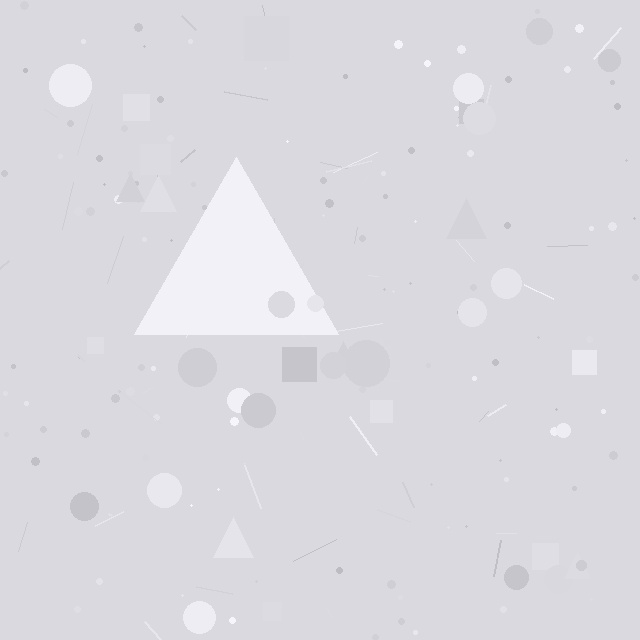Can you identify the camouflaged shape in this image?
The camouflaged shape is a triangle.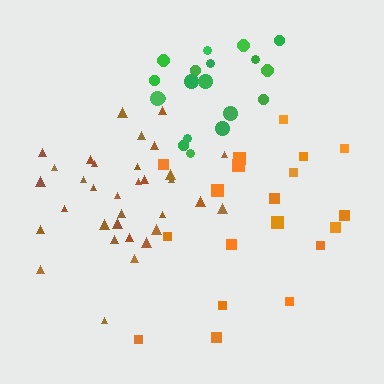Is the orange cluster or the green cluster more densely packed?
Green.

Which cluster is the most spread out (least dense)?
Orange.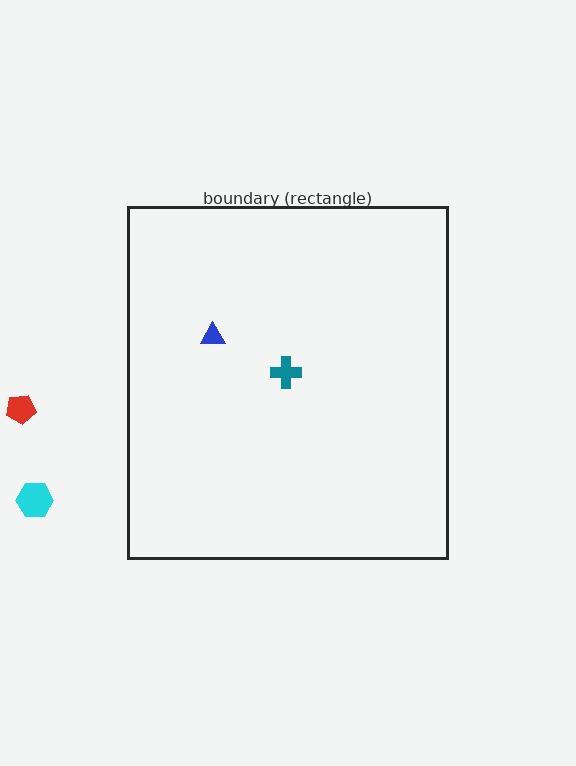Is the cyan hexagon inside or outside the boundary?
Outside.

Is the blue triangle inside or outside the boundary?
Inside.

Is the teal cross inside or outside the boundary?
Inside.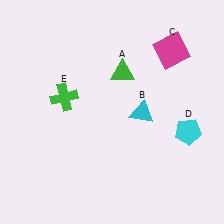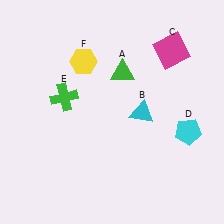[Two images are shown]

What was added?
A yellow hexagon (F) was added in Image 2.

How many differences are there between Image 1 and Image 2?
There is 1 difference between the two images.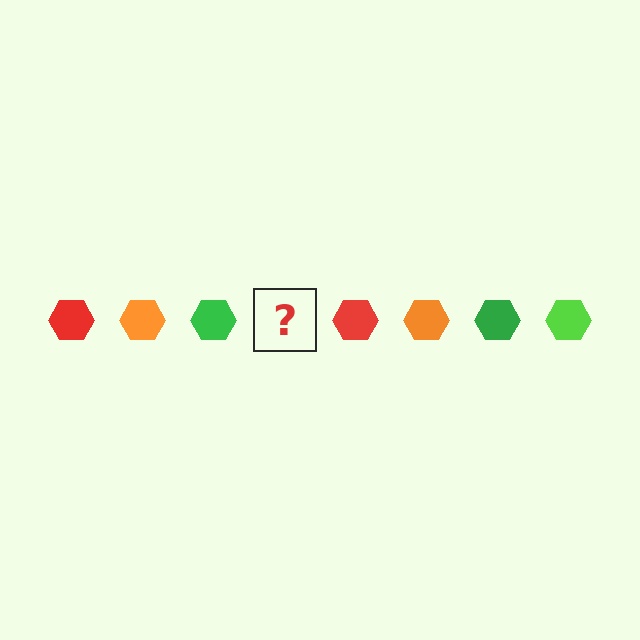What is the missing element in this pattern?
The missing element is a lime hexagon.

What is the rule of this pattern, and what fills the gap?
The rule is that the pattern cycles through red, orange, green, lime hexagons. The gap should be filled with a lime hexagon.